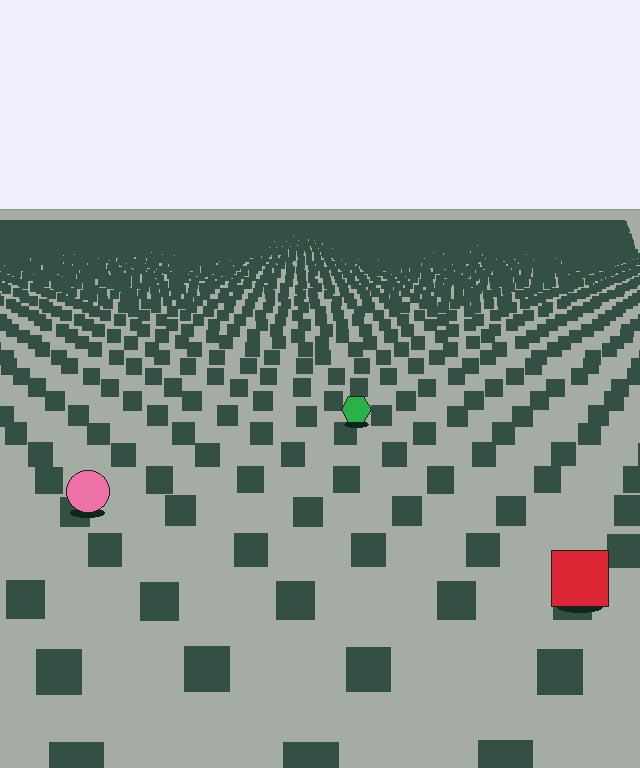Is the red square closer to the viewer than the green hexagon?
Yes. The red square is closer — you can tell from the texture gradient: the ground texture is coarser near it.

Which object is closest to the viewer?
The red square is closest. The texture marks near it are larger and more spread out.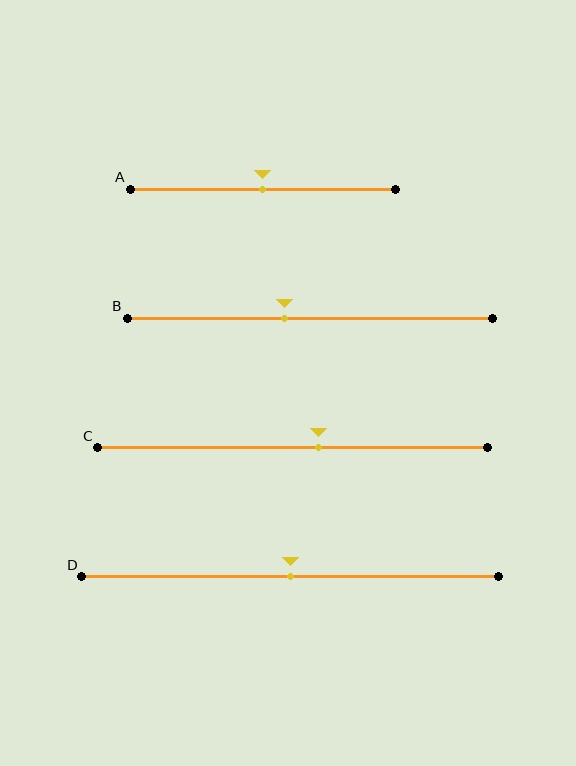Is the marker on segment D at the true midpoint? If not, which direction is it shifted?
Yes, the marker on segment D is at the true midpoint.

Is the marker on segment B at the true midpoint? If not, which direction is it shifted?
No, the marker on segment B is shifted to the left by about 7% of the segment length.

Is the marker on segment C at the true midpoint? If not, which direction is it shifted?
No, the marker on segment C is shifted to the right by about 7% of the segment length.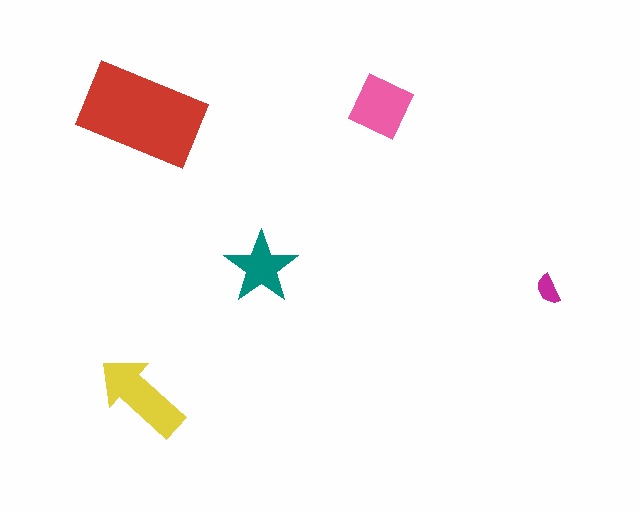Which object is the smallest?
The magenta semicircle.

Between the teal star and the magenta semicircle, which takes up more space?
The teal star.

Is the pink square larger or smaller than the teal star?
Larger.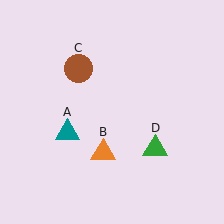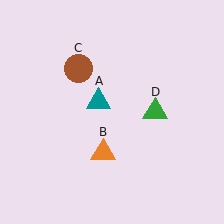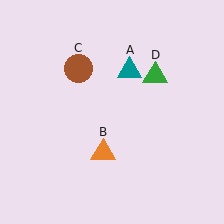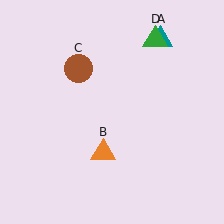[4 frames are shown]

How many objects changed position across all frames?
2 objects changed position: teal triangle (object A), green triangle (object D).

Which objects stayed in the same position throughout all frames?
Orange triangle (object B) and brown circle (object C) remained stationary.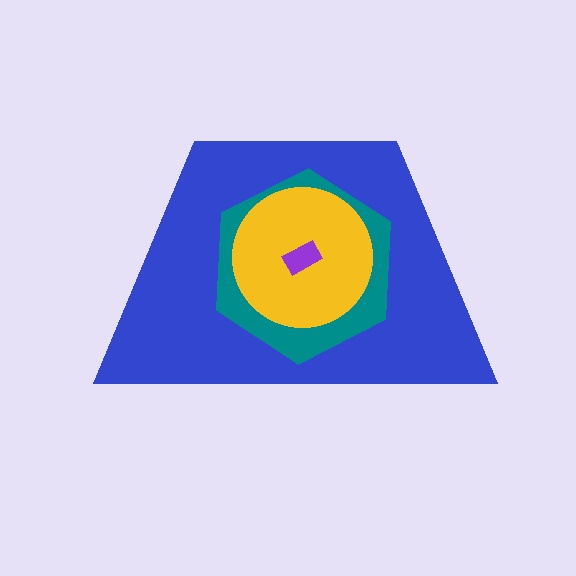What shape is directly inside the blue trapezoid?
The teal hexagon.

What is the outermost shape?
The blue trapezoid.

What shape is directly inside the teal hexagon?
The yellow circle.